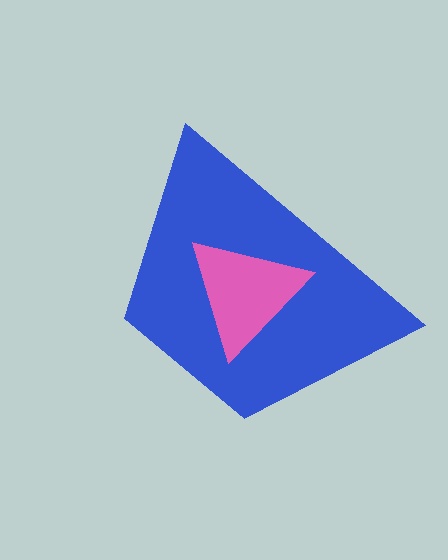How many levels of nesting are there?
2.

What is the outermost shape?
The blue trapezoid.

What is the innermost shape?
The pink triangle.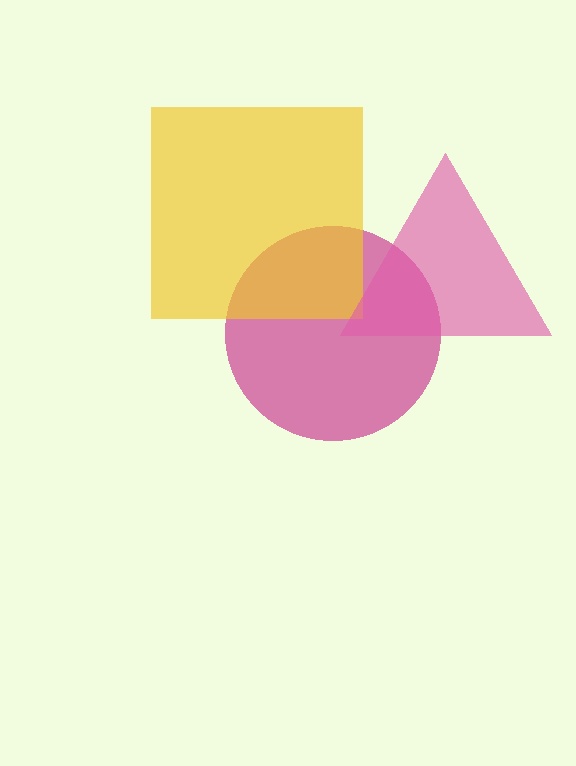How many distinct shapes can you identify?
There are 3 distinct shapes: a magenta circle, a yellow square, a pink triangle.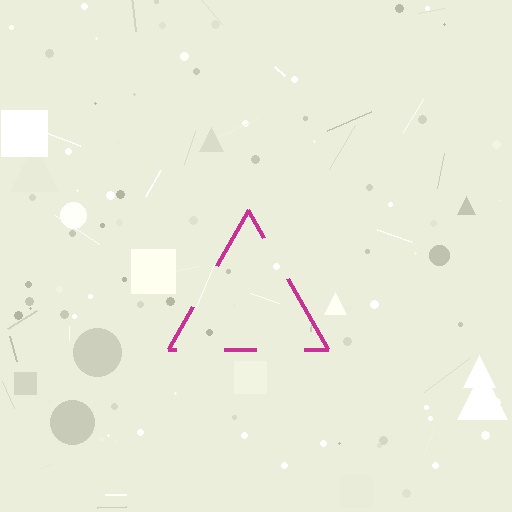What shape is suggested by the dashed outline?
The dashed outline suggests a triangle.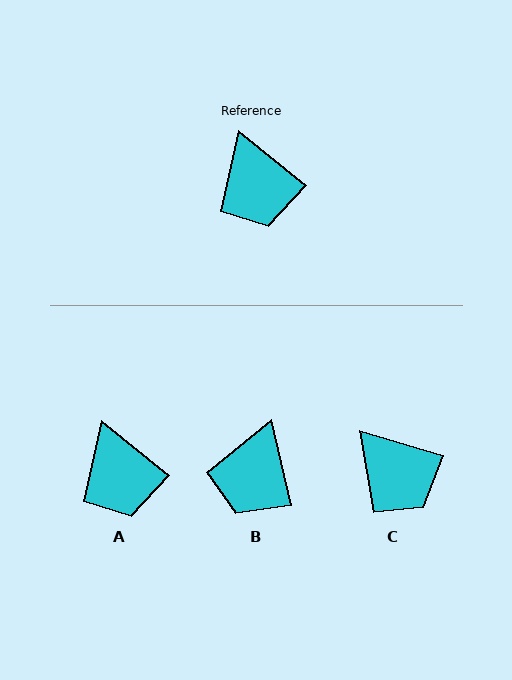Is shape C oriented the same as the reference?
No, it is off by about 23 degrees.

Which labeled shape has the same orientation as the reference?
A.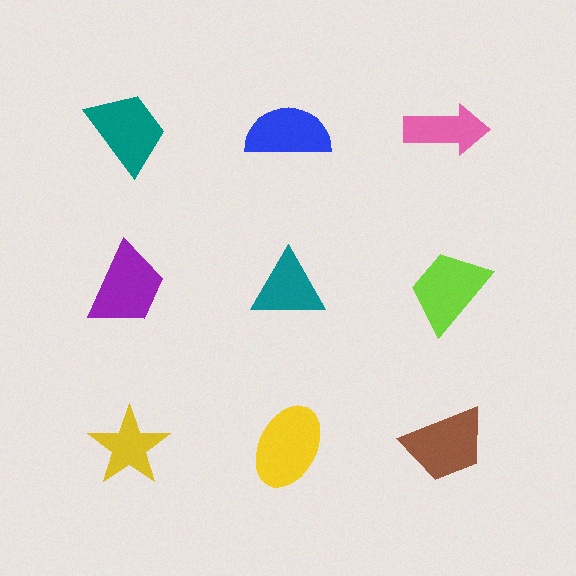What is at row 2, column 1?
A purple trapezoid.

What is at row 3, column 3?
A brown trapezoid.